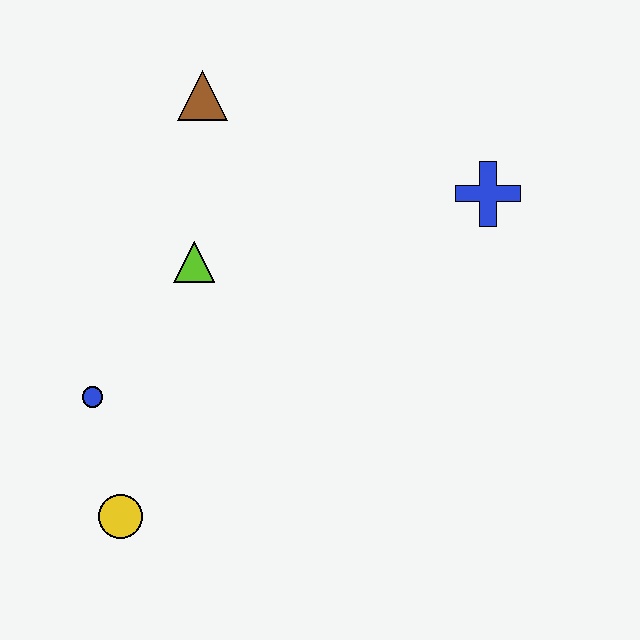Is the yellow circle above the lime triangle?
No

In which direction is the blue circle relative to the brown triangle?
The blue circle is below the brown triangle.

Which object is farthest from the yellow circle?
The blue cross is farthest from the yellow circle.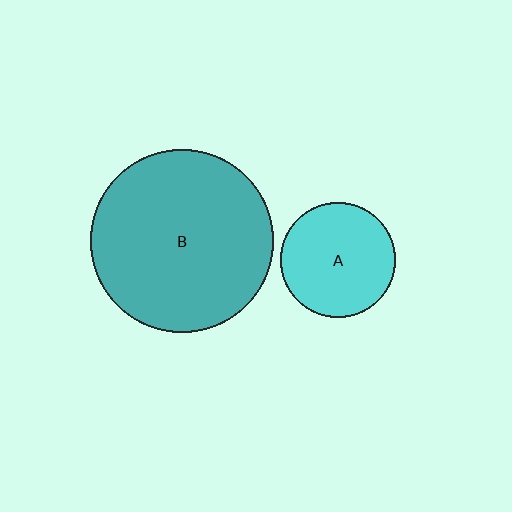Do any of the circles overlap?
No, none of the circles overlap.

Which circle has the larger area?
Circle B (teal).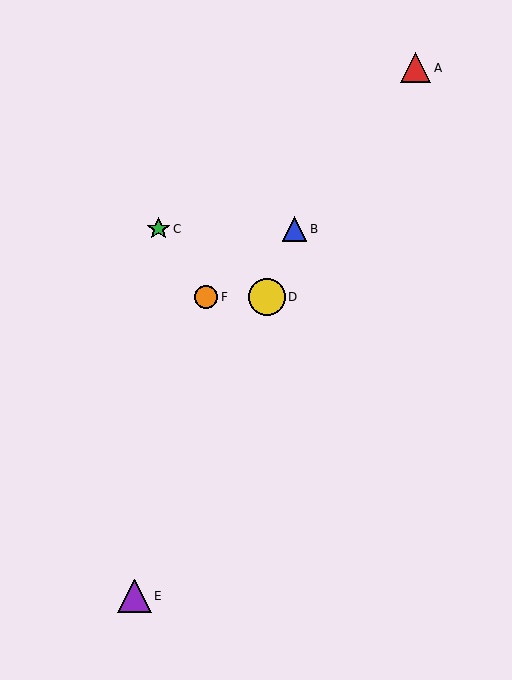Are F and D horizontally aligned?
Yes, both are at y≈297.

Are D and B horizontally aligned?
No, D is at y≈297 and B is at y≈229.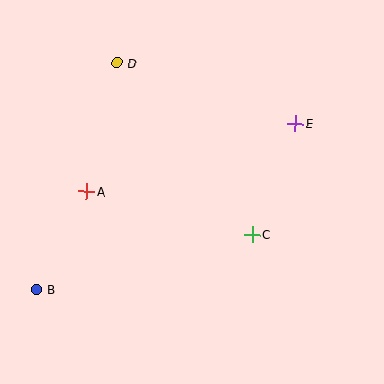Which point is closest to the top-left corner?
Point D is closest to the top-left corner.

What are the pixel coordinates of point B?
Point B is at (36, 289).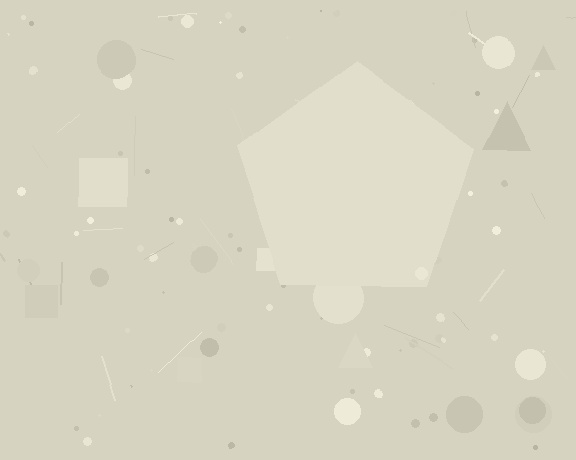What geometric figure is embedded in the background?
A pentagon is embedded in the background.